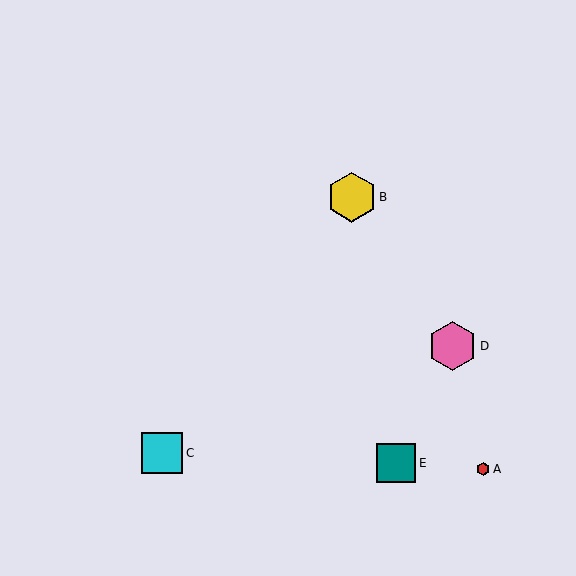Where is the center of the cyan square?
The center of the cyan square is at (162, 453).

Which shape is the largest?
The yellow hexagon (labeled B) is the largest.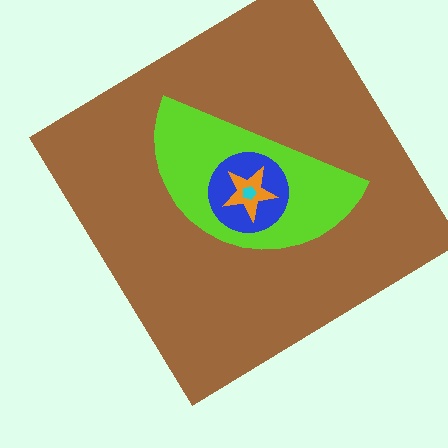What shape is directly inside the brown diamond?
The lime semicircle.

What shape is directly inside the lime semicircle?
The blue circle.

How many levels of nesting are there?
5.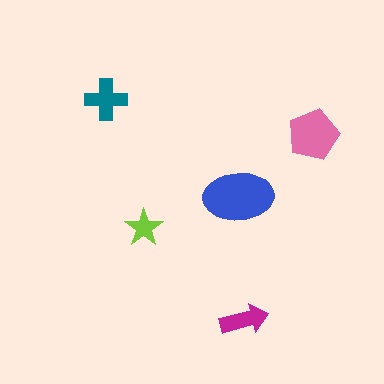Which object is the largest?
The blue ellipse.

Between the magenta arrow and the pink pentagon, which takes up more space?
The pink pentagon.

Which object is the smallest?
The lime star.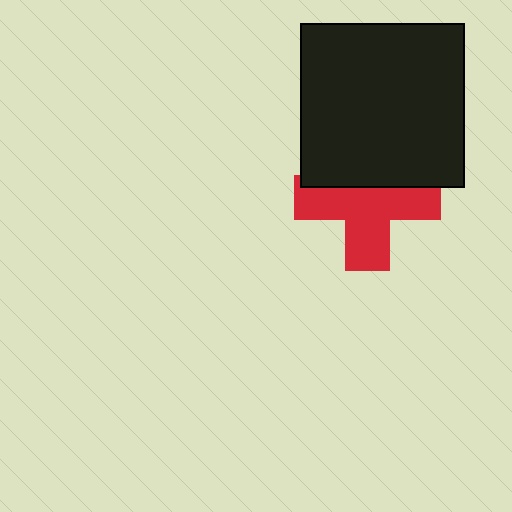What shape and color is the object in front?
The object in front is a black square.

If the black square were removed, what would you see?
You would see the complete red cross.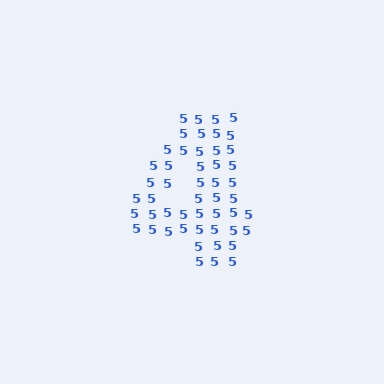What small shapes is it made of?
It is made of small digit 5's.